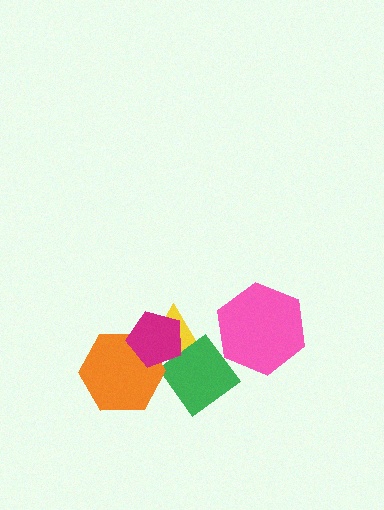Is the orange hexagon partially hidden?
Yes, it is partially covered by another shape.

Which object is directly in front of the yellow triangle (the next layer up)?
The green diamond is directly in front of the yellow triangle.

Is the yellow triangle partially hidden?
Yes, it is partially covered by another shape.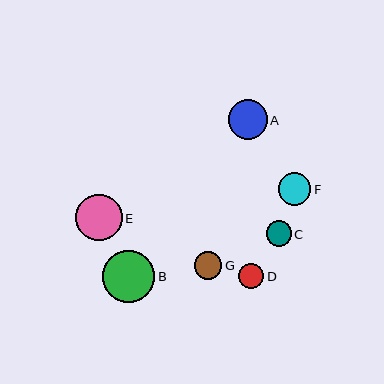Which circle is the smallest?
Circle D is the smallest with a size of approximately 25 pixels.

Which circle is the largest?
Circle B is the largest with a size of approximately 52 pixels.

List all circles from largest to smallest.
From largest to smallest: B, E, A, F, G, C, D.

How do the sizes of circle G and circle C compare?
Circle G and circle C are approximately the same size.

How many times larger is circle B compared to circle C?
Circle B is approximately 2.0 times the size of circle C.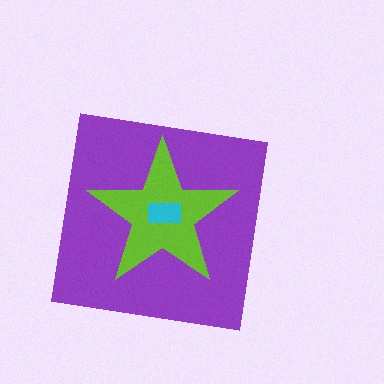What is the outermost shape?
The purple square.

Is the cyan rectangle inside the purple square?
Yes.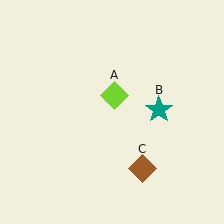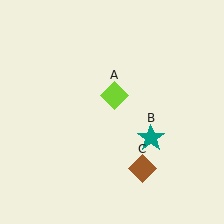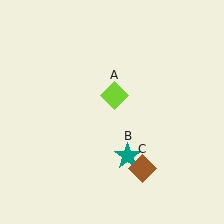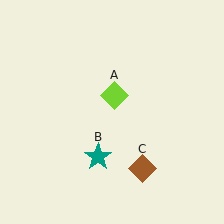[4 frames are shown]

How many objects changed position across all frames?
1 object changed position: teal star (object B).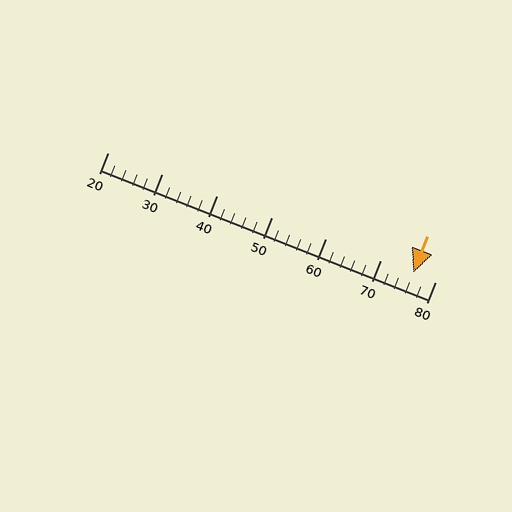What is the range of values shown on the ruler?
The ruler shows values from 20 to 80.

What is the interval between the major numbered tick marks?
The major tick marks are spaced 10 units apart.